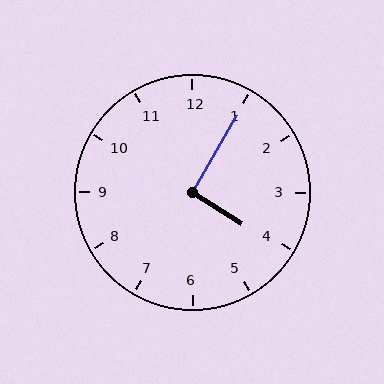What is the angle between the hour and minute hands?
Approximately 92 degrees.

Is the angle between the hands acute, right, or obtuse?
It is right.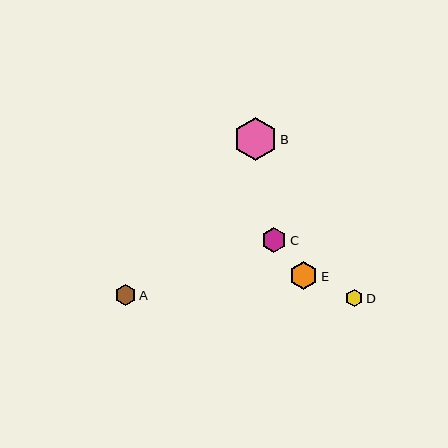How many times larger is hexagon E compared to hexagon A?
Hexagon E is approximately 1.4 times the size of hexagon A.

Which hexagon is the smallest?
Hexagon D is the smallest with a size of approximately 18 pixels.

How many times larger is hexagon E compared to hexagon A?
Hexagon E is approximately 1.4 times the size of hexagon A.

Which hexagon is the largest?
Hexagon B is the largest with a size of approximately 43 pixels.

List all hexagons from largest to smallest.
From largest to smallest: B, E, C, A, D.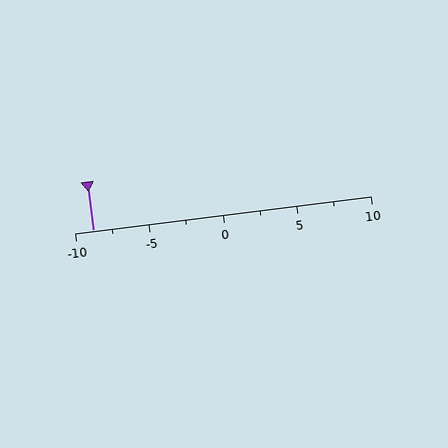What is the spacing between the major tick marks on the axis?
The major ticks are spaced 5 apart.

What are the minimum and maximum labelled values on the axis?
The axis runs from -10 to 10.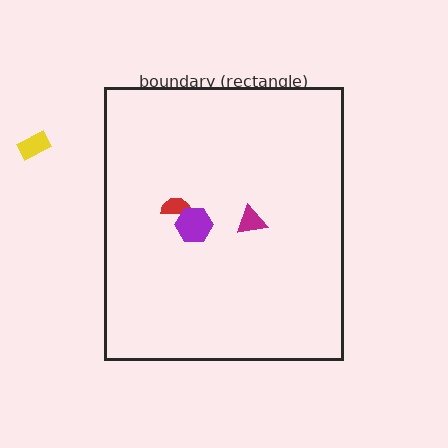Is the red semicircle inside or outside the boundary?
Inside.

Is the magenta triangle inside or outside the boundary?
Inside.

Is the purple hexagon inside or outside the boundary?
Inside.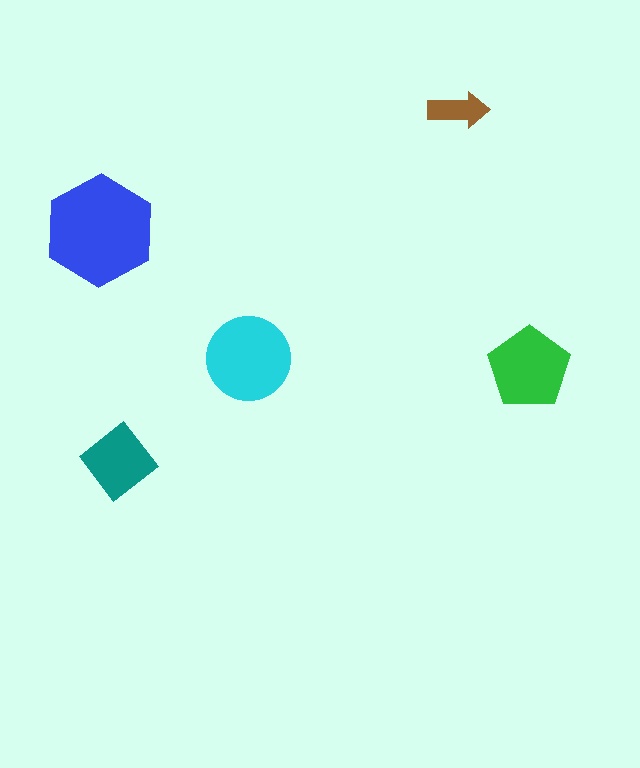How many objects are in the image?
There are 5 objects in the image.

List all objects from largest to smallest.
The blue hexagon, the cyan circle, the green pentagon, the teal diamond, the brown arrow.